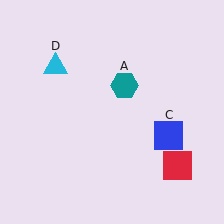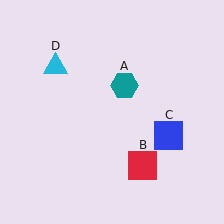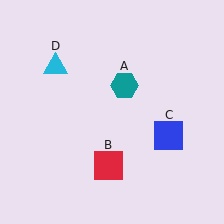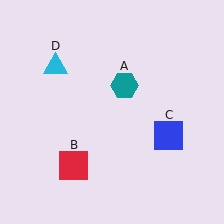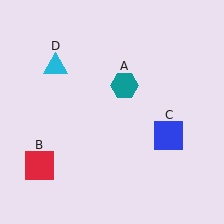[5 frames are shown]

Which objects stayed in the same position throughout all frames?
Teal hexagon (object A) and blue square (object C) and cyan triangle (object D) remained stationary.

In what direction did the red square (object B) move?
The red square (object B) moved left.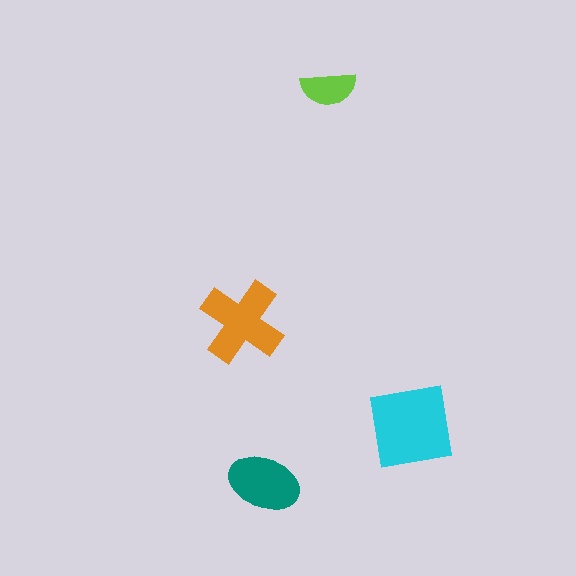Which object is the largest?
The cyan square.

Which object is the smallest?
The lime semicircle.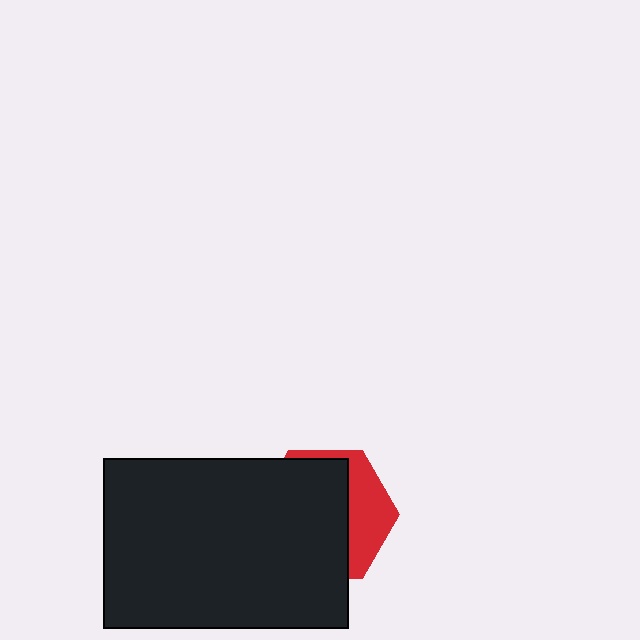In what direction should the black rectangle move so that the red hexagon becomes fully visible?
The black rectangle should move left. That is the shortest direction to clear the overlap and leave the red hexagon fully visible.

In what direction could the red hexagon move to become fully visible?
The red hexagon could move right. That would shift it out from behind the black rectangle entirely.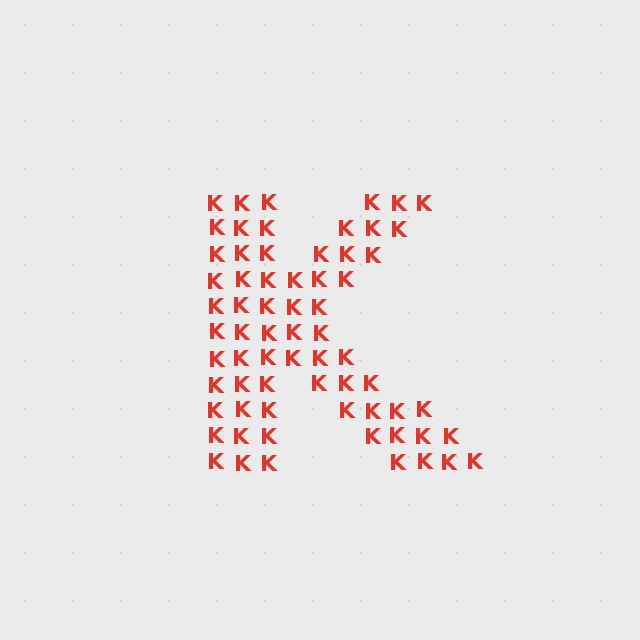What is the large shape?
The large shape is the letter K.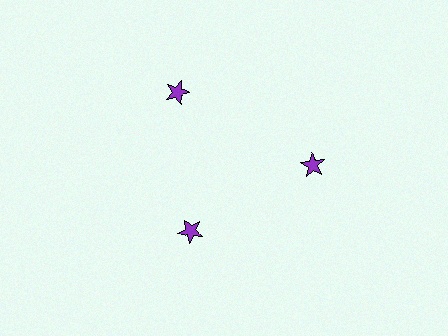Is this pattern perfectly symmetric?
No. The 3 purple stars are arranged in a ring, but one element near the 7 o'clock position is pulled inward toward the center, breaking the 3-fold rotational symmetry.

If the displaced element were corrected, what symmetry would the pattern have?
It would have 3-fold rotational symmetry — the pattern would map onto itself every 120 degrees.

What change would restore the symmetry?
The symmetry would be restored by moving it outward, back onto the ring so that all 3 stars sit at equal angles and equal distance from the center.